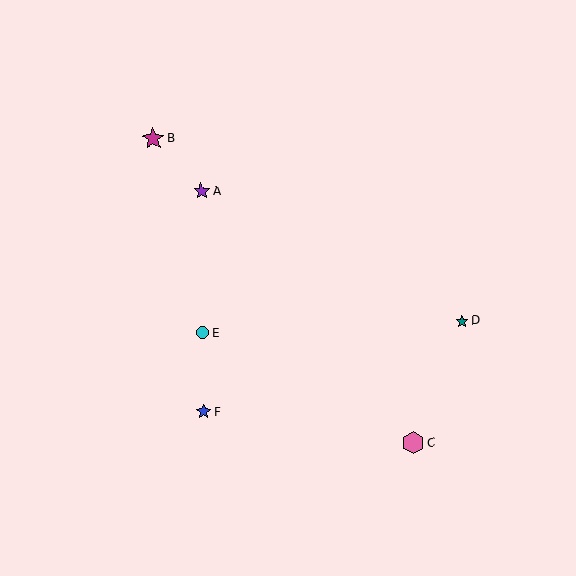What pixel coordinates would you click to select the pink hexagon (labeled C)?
Click at (413, 443) to select the pink hexagon C.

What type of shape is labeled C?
Shape C is a pink hexagon.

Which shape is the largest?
The pink hexagon (labeled C) is the largest.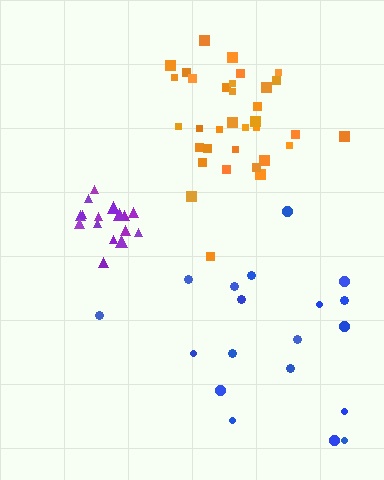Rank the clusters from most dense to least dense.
purple, orange, blue.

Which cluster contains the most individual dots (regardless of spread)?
Orange (34).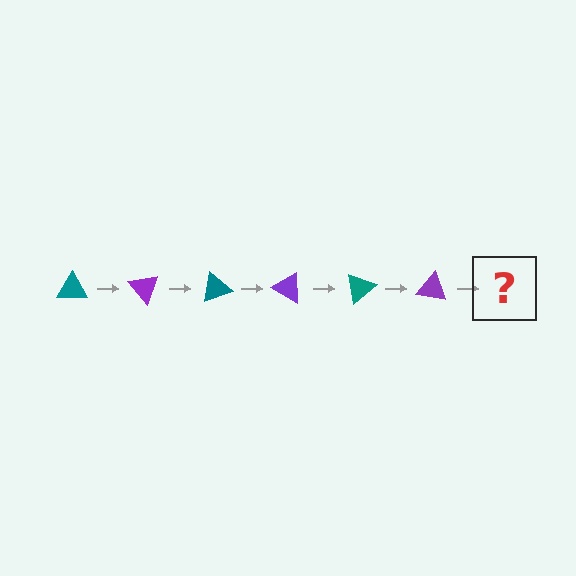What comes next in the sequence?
The next element should be a teal triangle, rotated 300 degrees from the start.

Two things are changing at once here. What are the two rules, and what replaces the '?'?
The two rules are that it rotates 50 degrees each step and the color cycles through teal and purple. The '?' should be a teal triangle, rotated 300 degrees from the start.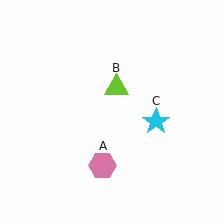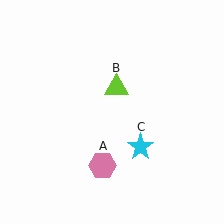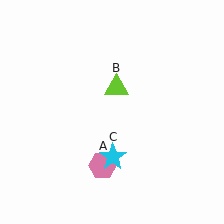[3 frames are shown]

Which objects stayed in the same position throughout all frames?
Pink hexagon (object A) and lime triangle (object B) remained stationary.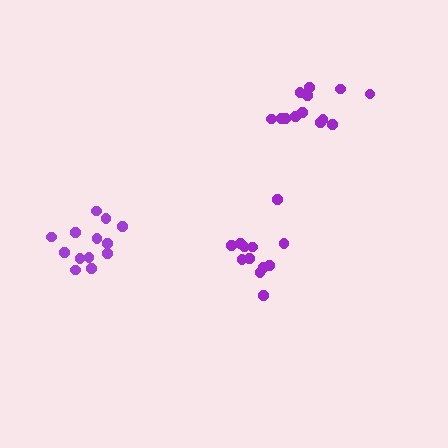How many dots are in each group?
Group 1: 12 dots, Group 2: 13 dots, Group 3: 13 dots (38 total).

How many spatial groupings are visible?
There are 3 spatial groupings.